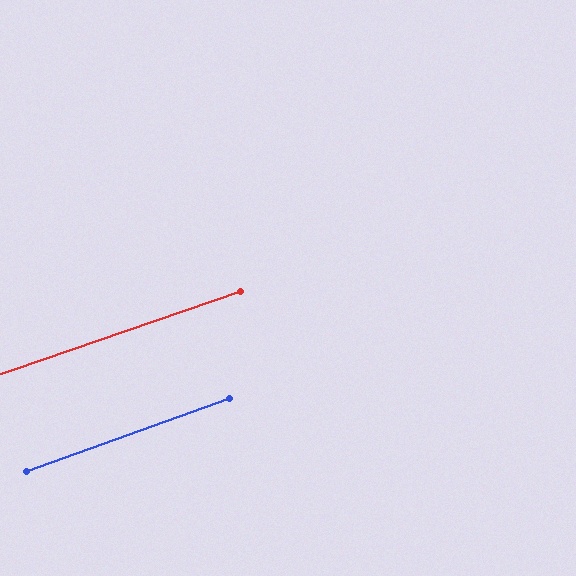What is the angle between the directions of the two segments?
Approximately 1 degree.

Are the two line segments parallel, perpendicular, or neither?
Parallel — their directions differ by only 0.7°.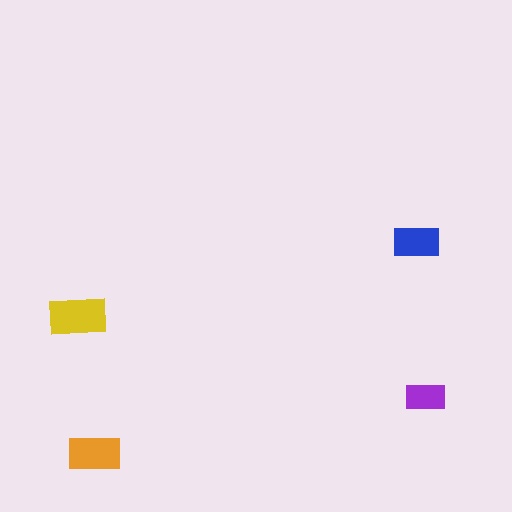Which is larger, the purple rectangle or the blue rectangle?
The blue one.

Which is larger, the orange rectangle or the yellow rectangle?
The yellow one.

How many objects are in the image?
There are 4 objects in the image.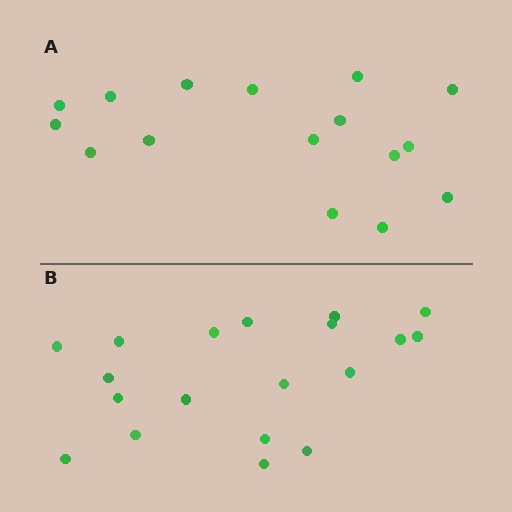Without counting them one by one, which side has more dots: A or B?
Region B (the bottom region) has more dots.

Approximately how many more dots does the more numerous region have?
Region B has just a few more — roughly 2 or 3 more dots than region A.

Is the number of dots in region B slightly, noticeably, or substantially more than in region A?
Region B has only slightly more — the two regions are fairly close. The ratio is roughly 1.2 to 1.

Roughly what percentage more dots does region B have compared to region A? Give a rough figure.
About 20% more.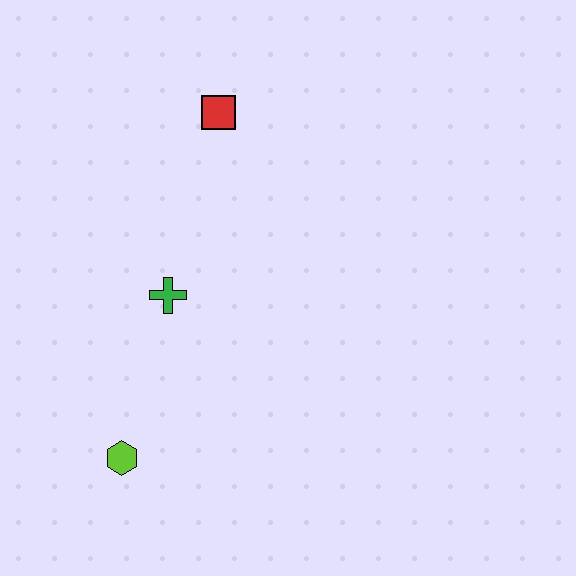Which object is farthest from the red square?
The lime hexagon is farthest from the red square.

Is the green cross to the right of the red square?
No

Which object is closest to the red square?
The green cross is closest to the red square.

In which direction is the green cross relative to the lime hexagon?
The green cross is above the lime hexagon.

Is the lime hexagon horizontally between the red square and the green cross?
No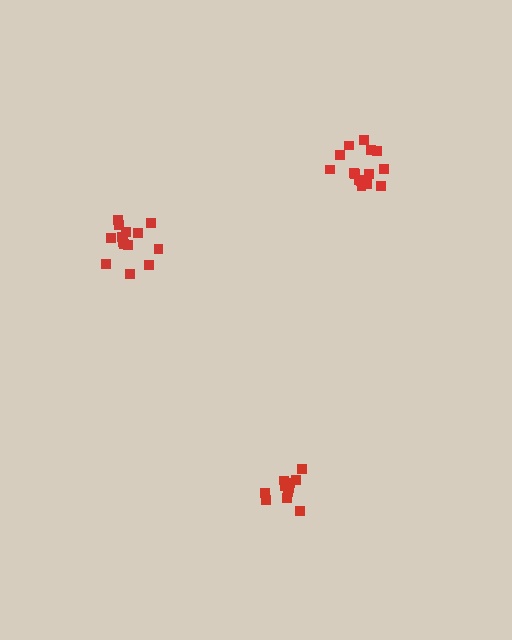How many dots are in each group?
Group 1: 11 dots, Group 2: 14 dots, Group 3: 15 dots (40 total).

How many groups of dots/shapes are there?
There are 3 groups.